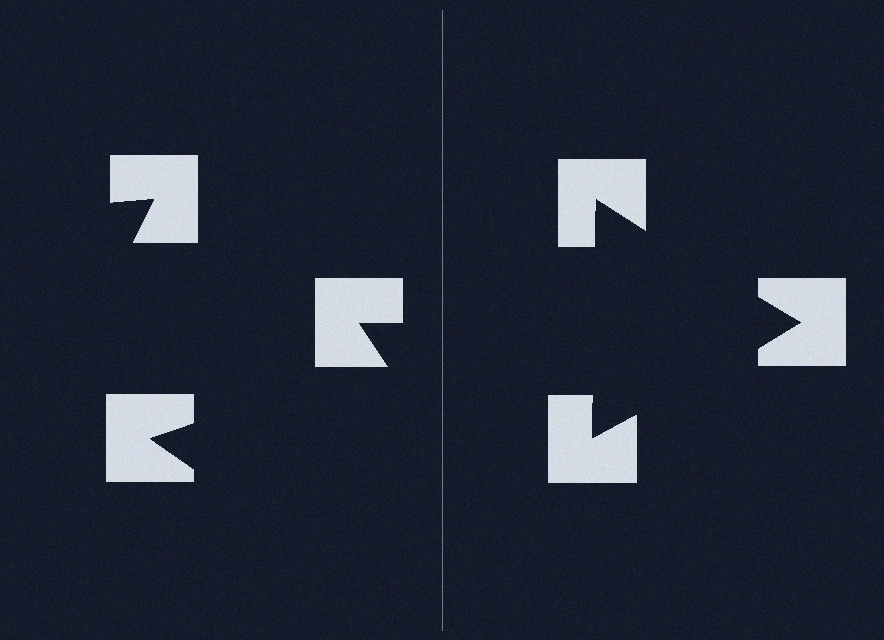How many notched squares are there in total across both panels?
6 — 3 on each side.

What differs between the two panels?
The notched squares are positioned identically on both sides; only the wedge orientations differ. On the right they align to a triangle; on the left they are misaligned.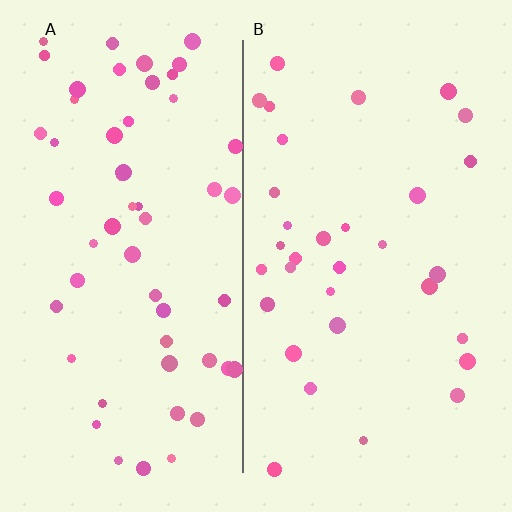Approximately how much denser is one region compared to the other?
Approximately 1.7× — region A over region B.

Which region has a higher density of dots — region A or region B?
A (the left).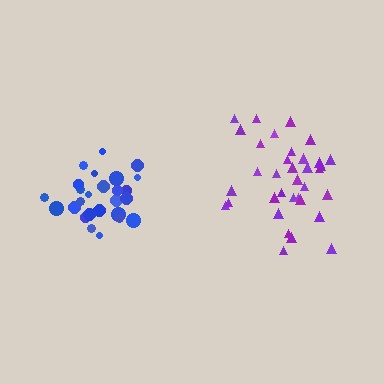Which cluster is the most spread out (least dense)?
Purple.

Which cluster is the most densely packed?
Blue.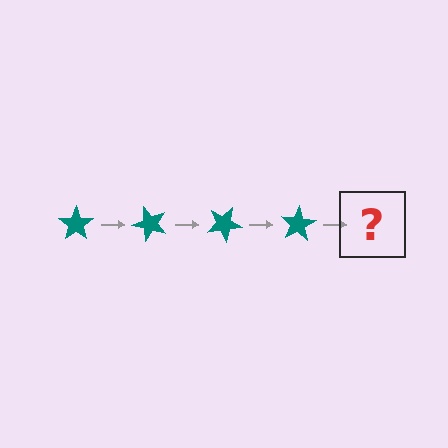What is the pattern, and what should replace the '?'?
The pattern is that the star rotates 50 degrees each step. The '?' should be a teal star rotated 200 degrees.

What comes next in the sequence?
The next element should be a teal star rotated 200 degrees.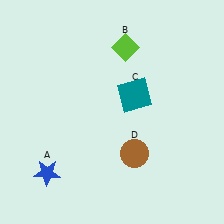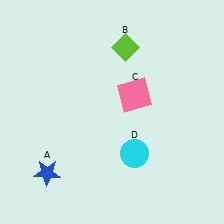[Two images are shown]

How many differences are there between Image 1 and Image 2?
There are 2 differences between the two images.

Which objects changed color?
C changed from teal to pink. D changed from brown to cyan.